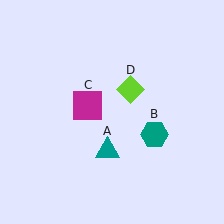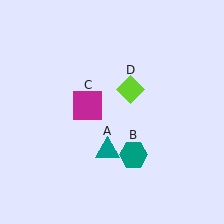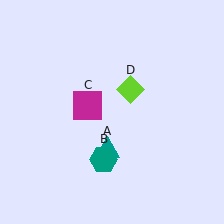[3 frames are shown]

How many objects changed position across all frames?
1 object changed position: teal hexagon (object B).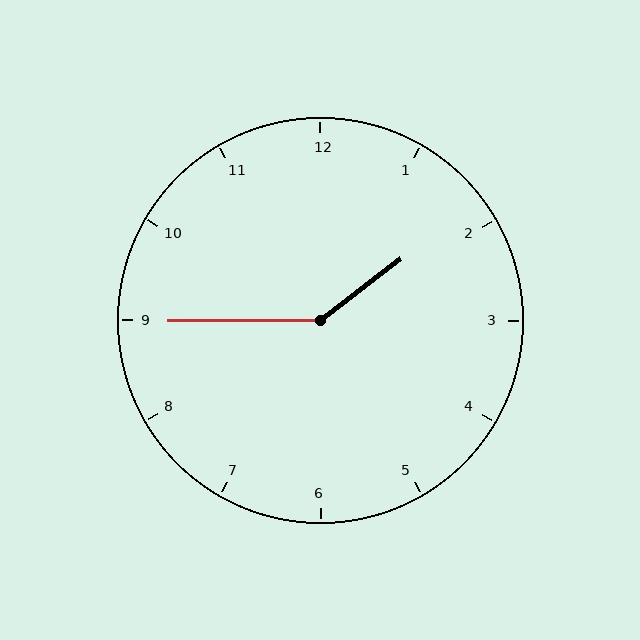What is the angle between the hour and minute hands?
Approximately 142 degrees.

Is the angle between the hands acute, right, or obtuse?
It is obtuse.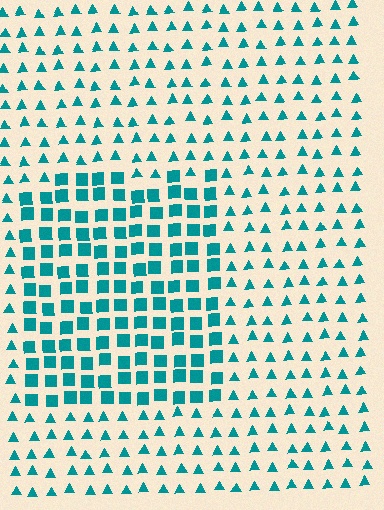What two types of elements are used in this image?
The image uses squares inside the rectangle region and triangles outside it.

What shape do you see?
I see a rectangle.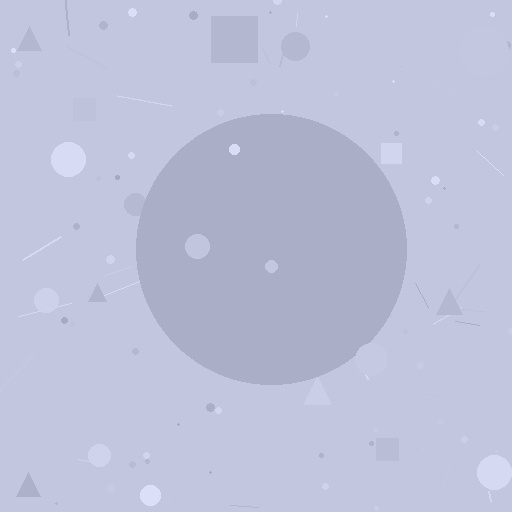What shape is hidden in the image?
A circle is hidden in the image.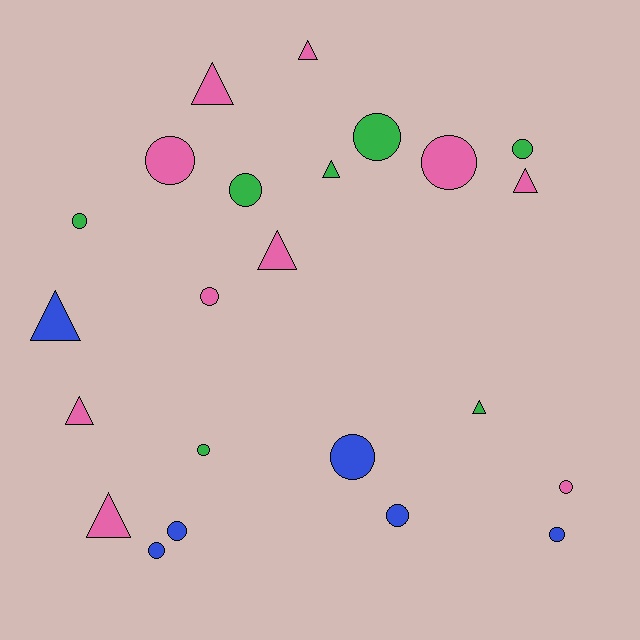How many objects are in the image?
There are 23 objects.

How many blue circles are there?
There are 5 blue circles.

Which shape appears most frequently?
Circle, with 14 objects.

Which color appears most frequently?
Pink, with 10 objects.